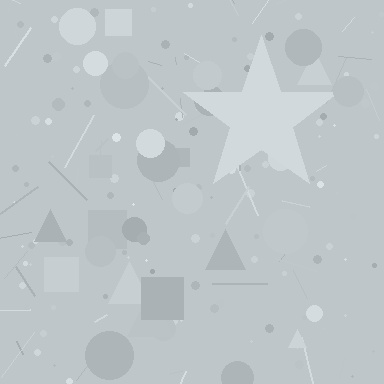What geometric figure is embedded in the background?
A star is embedded in the background.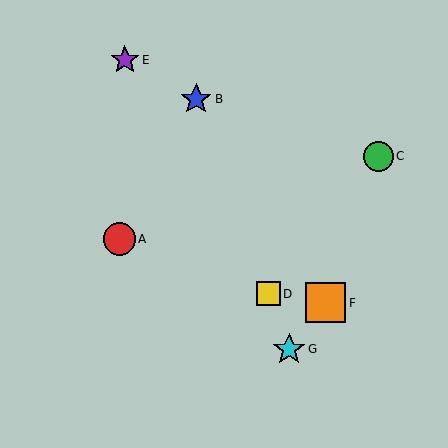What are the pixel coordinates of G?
Object G is at (289, 349).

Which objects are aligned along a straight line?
Objects B, D, G are aligned along a straight line.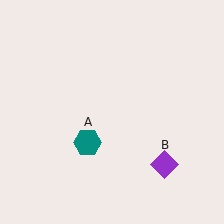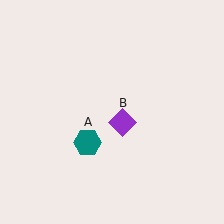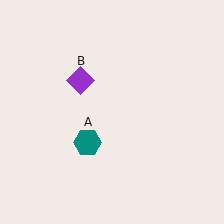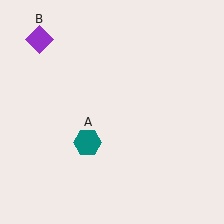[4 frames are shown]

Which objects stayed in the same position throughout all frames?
Teal hexagon (object A) remained stationary.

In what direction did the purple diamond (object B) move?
The purple diamond (object B) moved up and to the left.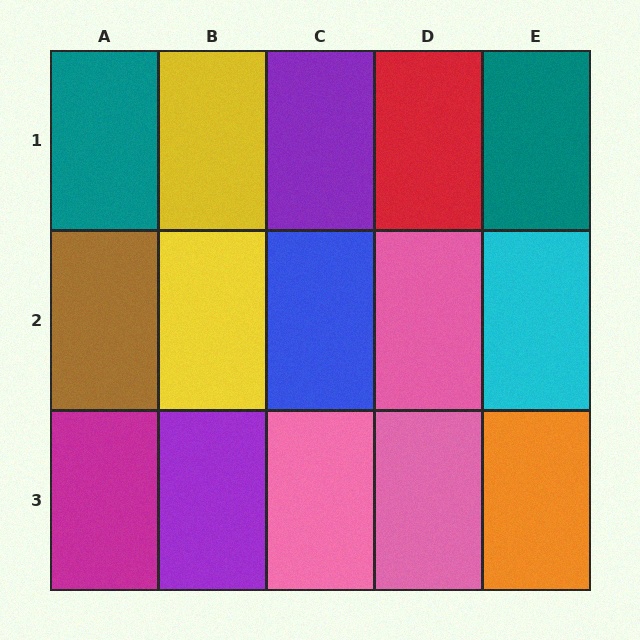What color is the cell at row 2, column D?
Pink.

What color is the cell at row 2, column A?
Brown.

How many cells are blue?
1 cell is blue.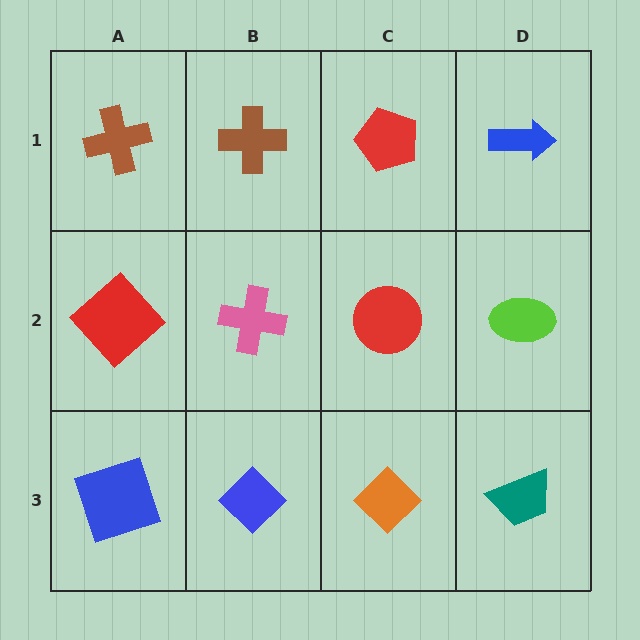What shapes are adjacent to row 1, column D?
A lime ellipse (row 2, column D), a red pentagon (row 1, column C).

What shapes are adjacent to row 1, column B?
A pink cross (row 2, column B), a brown cross (row 1, column A), a red pentagon (row 1, column C).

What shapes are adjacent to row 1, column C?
A red circle (row 2, column C), a brown cross (row 1, column B), a blue arrow (row 1, column D).